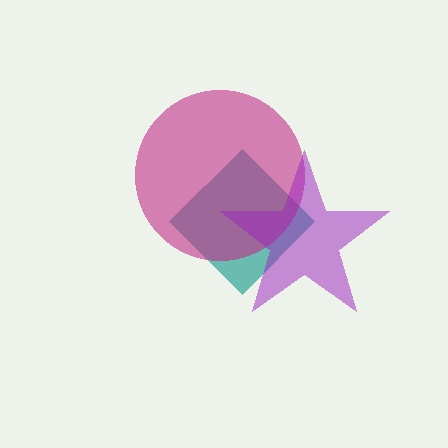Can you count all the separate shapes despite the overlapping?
Yes, there are 3 separate shapes.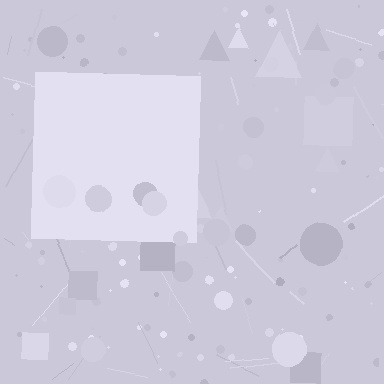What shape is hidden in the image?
A square is hidden in the image.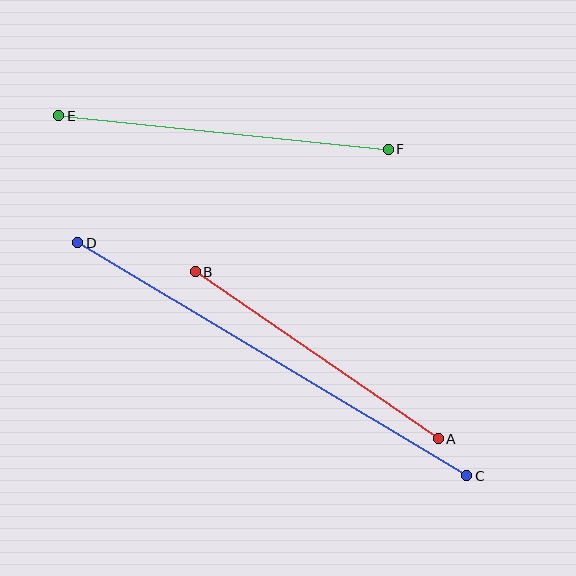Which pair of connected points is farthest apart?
Points C and D are farthest apart.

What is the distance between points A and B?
The distance is approximately 295 pixels.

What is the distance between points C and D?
The distance is approximately 453 pixels.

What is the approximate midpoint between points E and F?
The midpoint is at approximately (223, 132) pixels.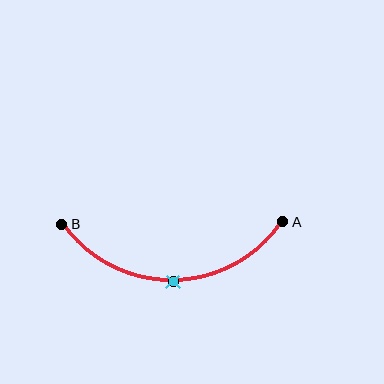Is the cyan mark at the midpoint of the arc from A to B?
Yes. The cyan mark lies on the arc at equal arc-length from both A and B — it is the arc midpoint.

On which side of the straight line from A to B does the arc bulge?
The arc bulges below the straight line connecting A and B.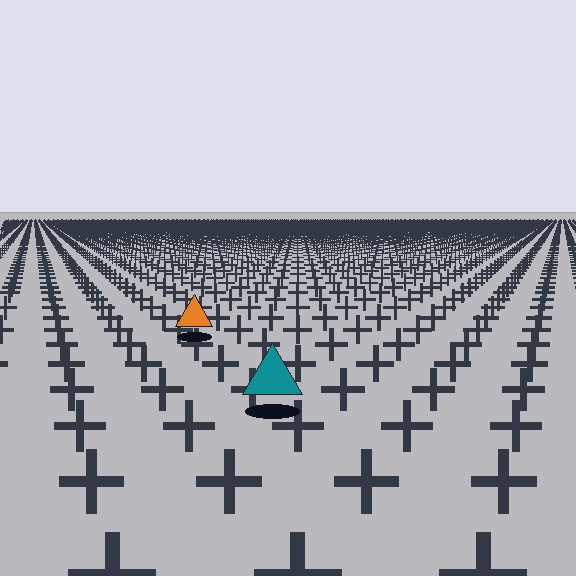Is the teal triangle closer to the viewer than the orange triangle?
Yes. The teal triangle is closer — you can tell from the texture gradient: the ground texture is coarser near it.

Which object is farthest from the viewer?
The orange triangle is farthest from the viewer. It appears smaller and the ground texture around it is denser.